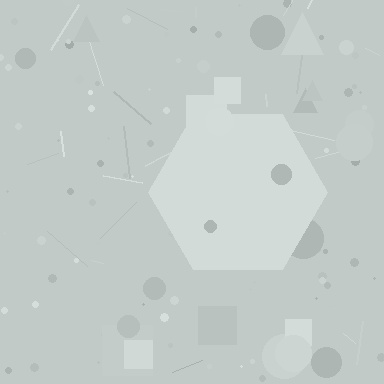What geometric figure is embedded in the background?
A hexagon is embedded in the background.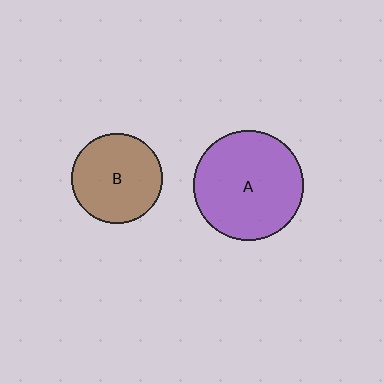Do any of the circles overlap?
No, none of the circles overlap.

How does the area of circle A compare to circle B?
Approximately 1.5 times.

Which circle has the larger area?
Circle A (purple).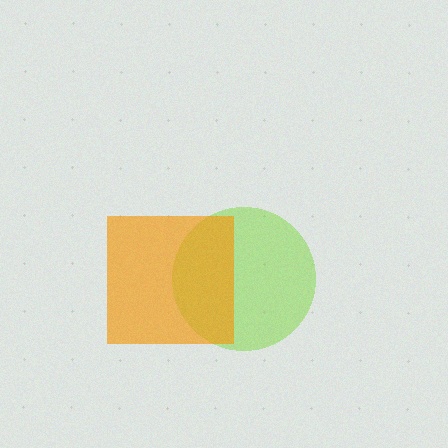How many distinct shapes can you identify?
There are 2 distinct shapes: a lime circle, an orange square.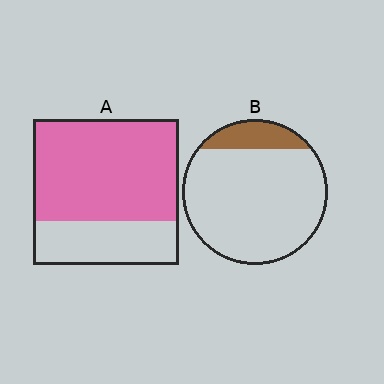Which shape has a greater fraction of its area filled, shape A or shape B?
Shape A.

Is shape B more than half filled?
No.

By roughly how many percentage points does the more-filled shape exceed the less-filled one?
By roughly 55 percentage points (A over B).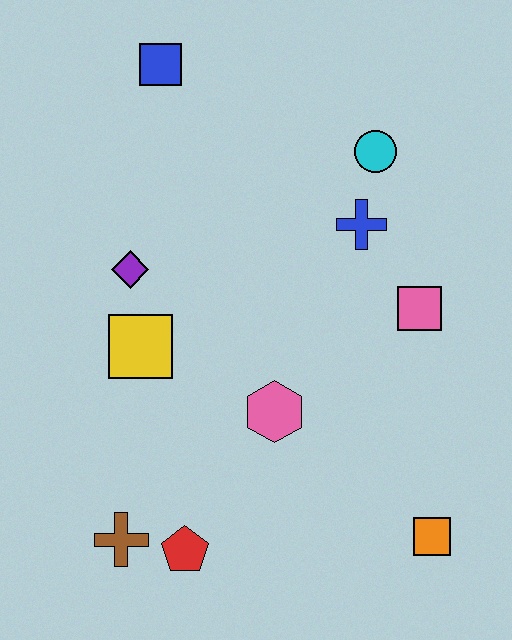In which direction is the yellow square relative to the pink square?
The yellow square is to the left of the pink square.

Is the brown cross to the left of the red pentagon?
Yes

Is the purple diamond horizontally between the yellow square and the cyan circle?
No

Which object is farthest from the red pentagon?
The blue square is farthest from the red pentagon.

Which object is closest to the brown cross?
The red pentagon is closest to the brown cross.